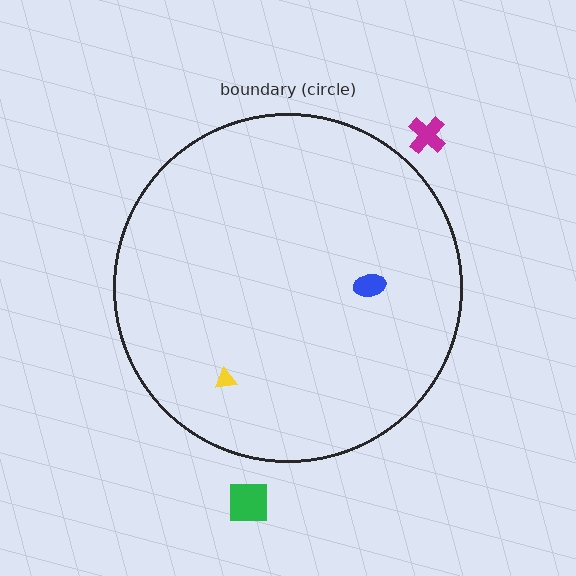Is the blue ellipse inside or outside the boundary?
Inside.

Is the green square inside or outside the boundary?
Outside.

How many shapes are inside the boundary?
2 inside, 2 outside.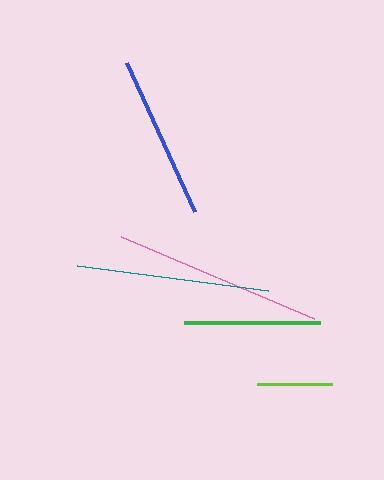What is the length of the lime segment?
The lime segment is approximately 75 pixels long.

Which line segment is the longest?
The pink line is the longest at approximately 209 pixels.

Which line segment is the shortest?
The lime line is the shortest at approximately 75 pixels.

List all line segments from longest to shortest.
From longest to shortest: pink, teal, blue, green, lime.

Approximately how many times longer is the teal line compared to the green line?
The teal line is approximately 1.4 times the length of the green line.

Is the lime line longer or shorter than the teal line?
The teal line is longer than the lime line.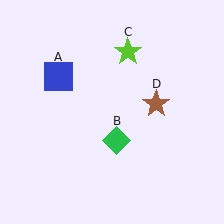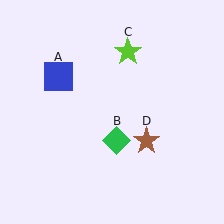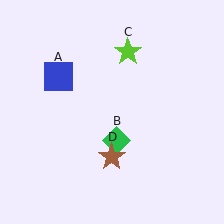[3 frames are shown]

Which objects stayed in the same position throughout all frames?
Blue square (object A) and green diamond (object B) and lime star (object C) remained stationary.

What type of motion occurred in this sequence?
The brown star (object D) rotated clockwise around the center of the scene.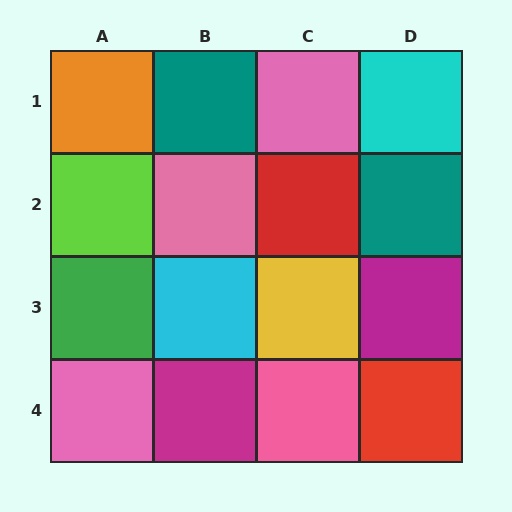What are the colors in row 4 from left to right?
Pink, magenta, pink, red.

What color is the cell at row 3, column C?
Yellow.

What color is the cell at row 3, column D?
Magenta.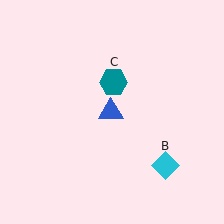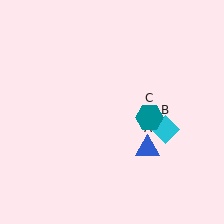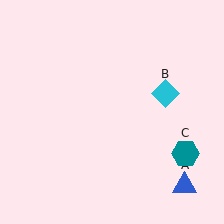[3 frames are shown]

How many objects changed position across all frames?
3 objects changed position: blue triangle (object A), cyan diamond (object B), teal hexagon (object C).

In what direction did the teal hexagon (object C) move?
The teal hexagon (object C) moved down and to the right.